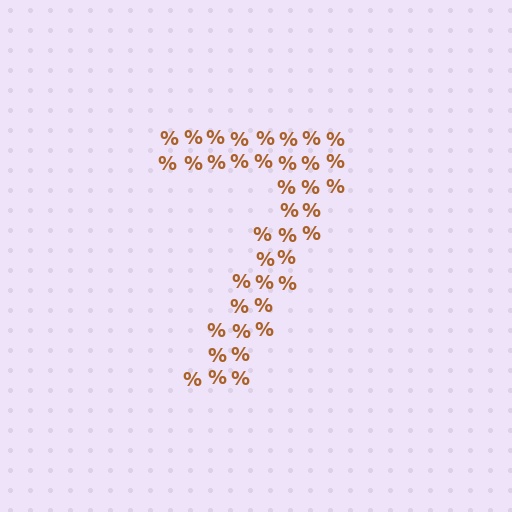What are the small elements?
The small elements are percent signs.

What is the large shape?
The large shape is the digit 7.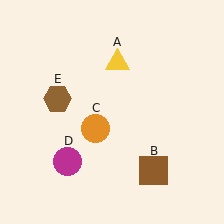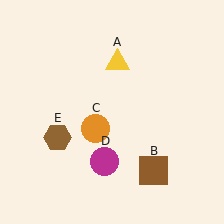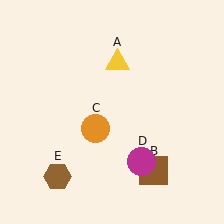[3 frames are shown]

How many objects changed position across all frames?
2 objects changed position: magenta circle (object D), brown hexagon (object E).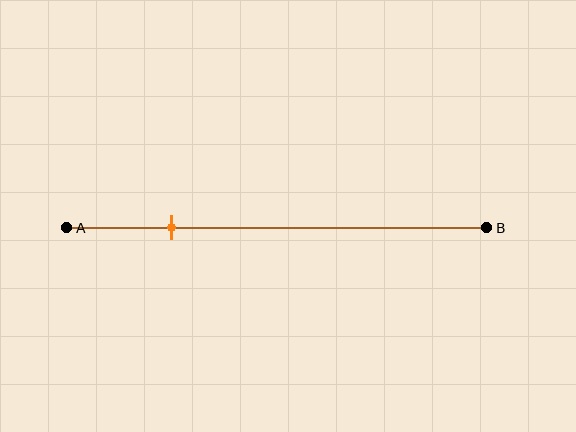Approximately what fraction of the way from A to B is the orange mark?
The orange mark is approximately 25% of the way from A to B.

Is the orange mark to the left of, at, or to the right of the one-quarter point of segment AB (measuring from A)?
The orange mark is approximately at the one-quarter point of segment AB.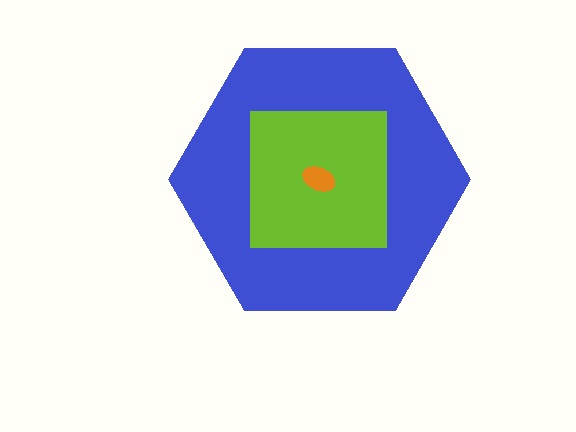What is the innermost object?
The orange ellipse.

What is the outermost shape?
The blue hexagon.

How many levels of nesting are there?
3.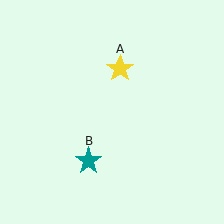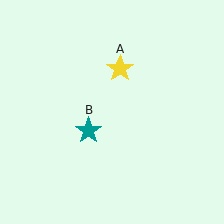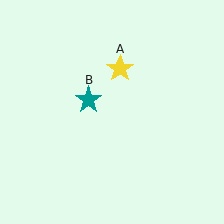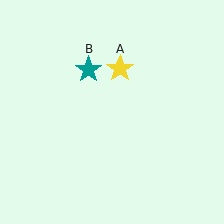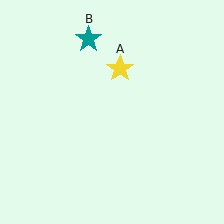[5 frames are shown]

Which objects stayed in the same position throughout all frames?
Yellow star (object A) remained stationary.